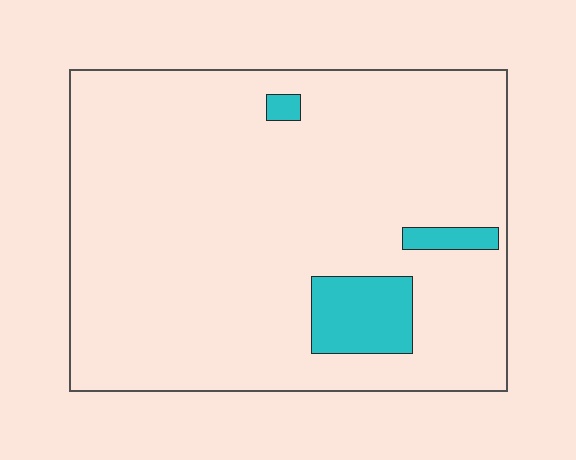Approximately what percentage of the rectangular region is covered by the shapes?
Approximately 10%.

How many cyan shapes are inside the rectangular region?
3.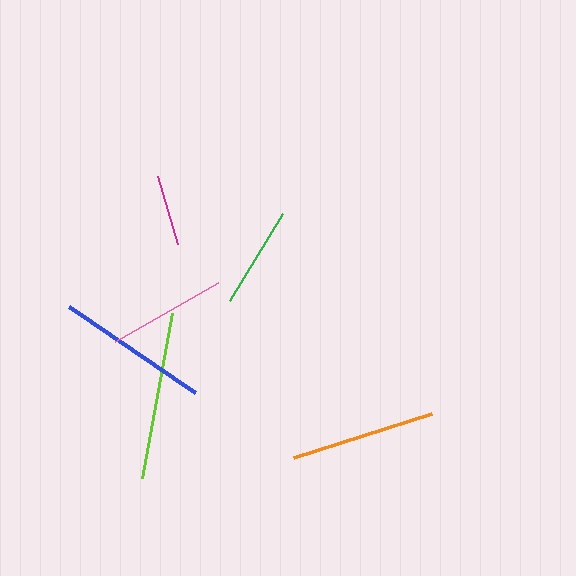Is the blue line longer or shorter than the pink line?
The blue line is longer than the pink line.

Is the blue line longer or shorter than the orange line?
The blue line is longer than the orange line.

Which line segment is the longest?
The lime line is the longest at approximately 167 pixels.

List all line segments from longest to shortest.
From longest to shortest: lime, blue, orange, pink, green, magenta.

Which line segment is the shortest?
The magenta line is the shortest at approximately 71 pixels.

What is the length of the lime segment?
The lime segment is approximately 167 pixels long.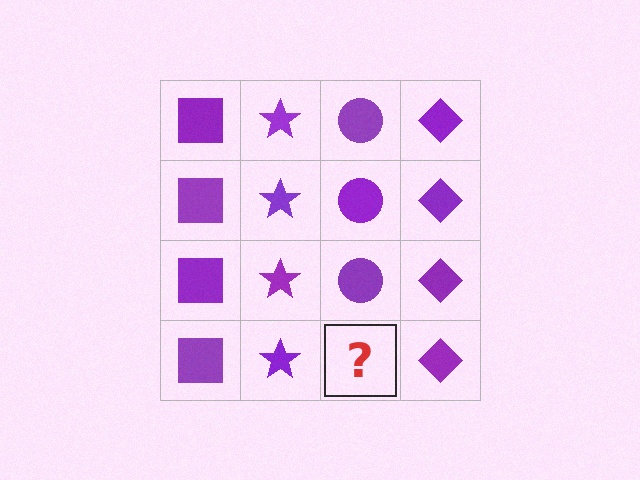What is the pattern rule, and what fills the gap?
The rule is that each column has a consistent shape. The gap should be filled with a purple circle.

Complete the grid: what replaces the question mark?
The question mark should be replaced with a purple circle.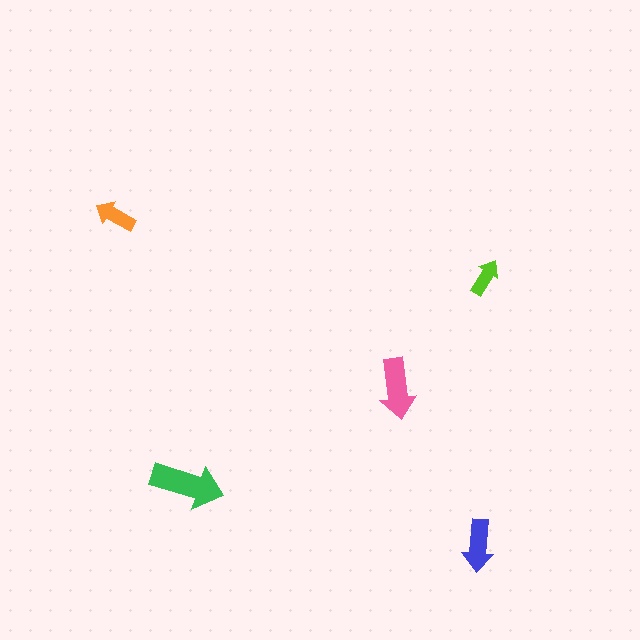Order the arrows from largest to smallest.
the green one, the pink one, the blue one, the orange one, the lime one.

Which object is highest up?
The orange arrow is topmost.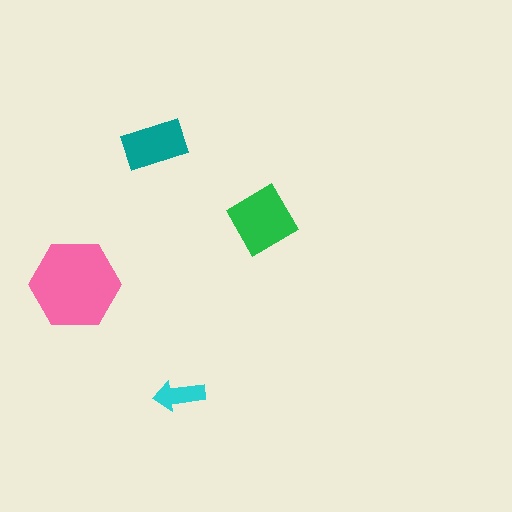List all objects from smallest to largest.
The cyan arrow, the teal rectangle, the green diamond, the pink hexagon.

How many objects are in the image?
There are 4 objects in the image.